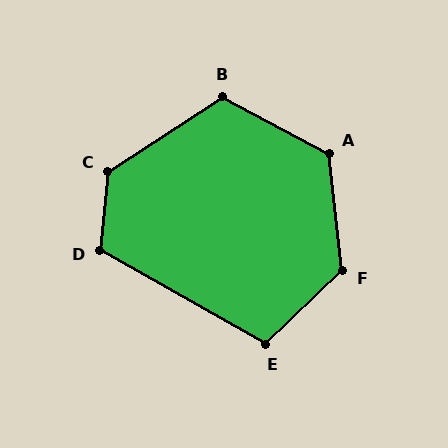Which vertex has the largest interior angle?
C, at approximately 129 degrees.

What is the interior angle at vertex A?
Approximately 124 degrees (obtuse).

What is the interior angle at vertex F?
Approximately 128 degrees (obtuse).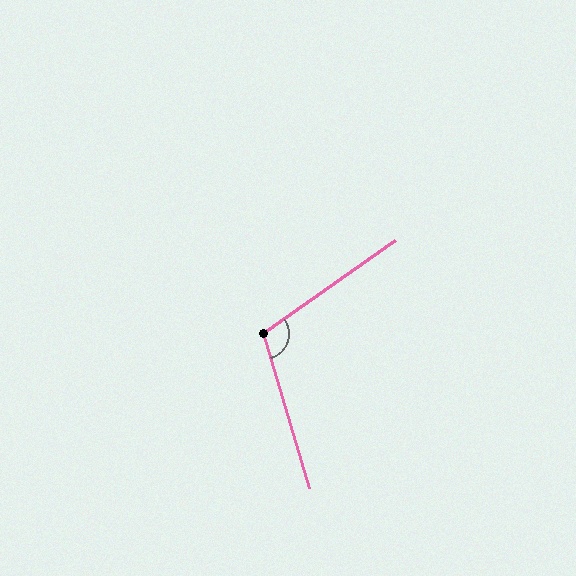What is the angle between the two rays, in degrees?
Approximately 109 degrees.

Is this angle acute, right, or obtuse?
It is obtuse.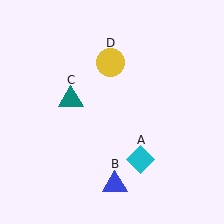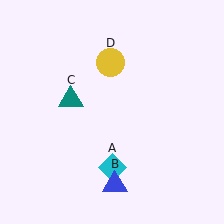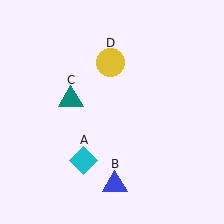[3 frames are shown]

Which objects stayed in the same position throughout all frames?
Blue triangle (object B) and teal triangle (object C) and yellow circle (object D) remained stationary.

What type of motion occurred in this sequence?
The cyan diamond (object A) rotated clockwise around the center of the scene.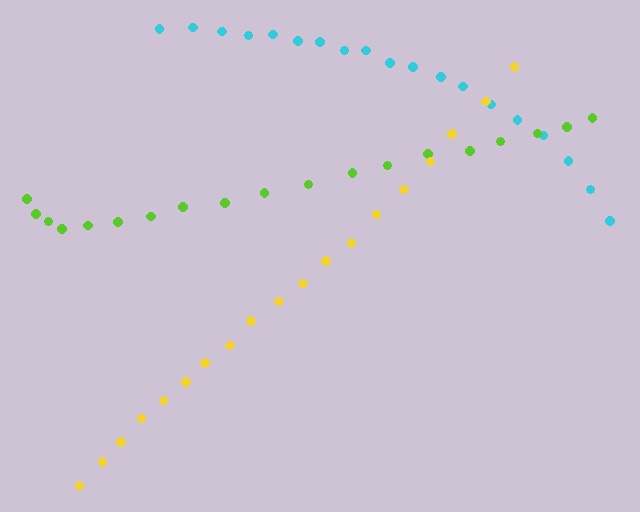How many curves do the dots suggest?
There are 3 distinct paths.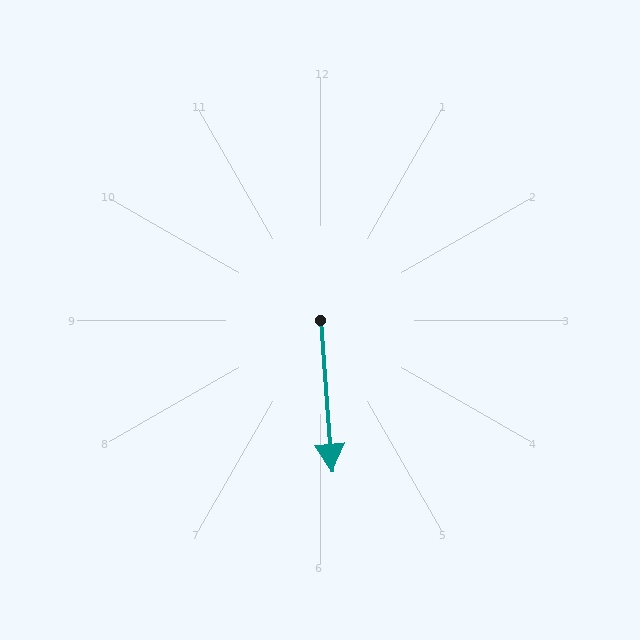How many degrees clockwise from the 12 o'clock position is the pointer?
Approximately 176 degrees.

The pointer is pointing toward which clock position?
Roughly 6 o'clock.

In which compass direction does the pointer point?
South.